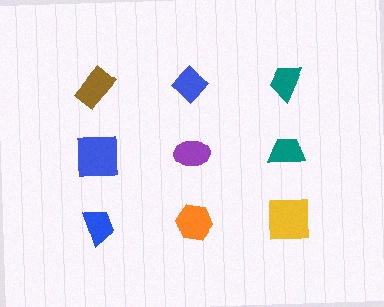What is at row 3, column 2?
An orange hexagon.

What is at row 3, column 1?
A blue trapezoid.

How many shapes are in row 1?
3 shapes.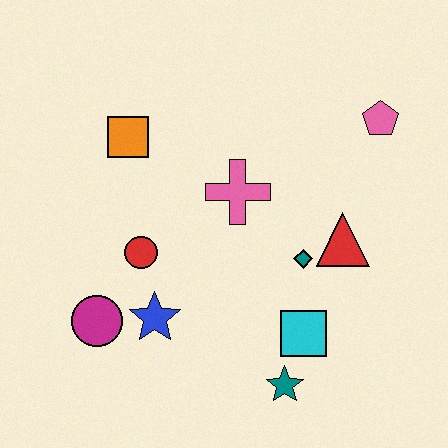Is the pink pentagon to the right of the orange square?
Yes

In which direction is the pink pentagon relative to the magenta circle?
The pink pentagon is to the right of the magenta circle.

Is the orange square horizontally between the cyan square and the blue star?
No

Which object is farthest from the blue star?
The pink pentagon is farthest from the blue star.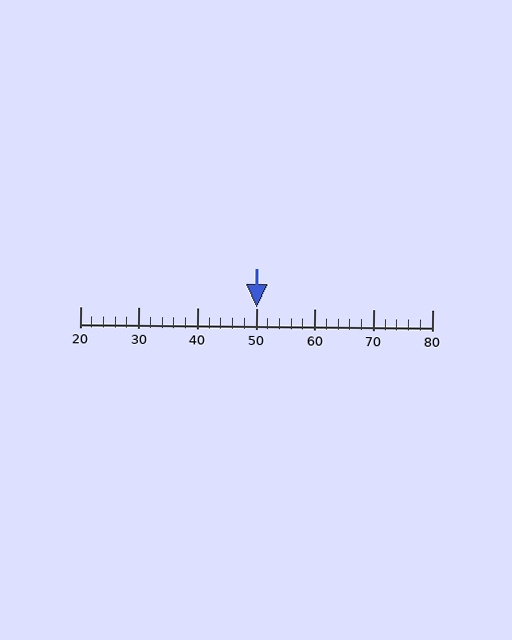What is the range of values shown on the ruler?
The ruler shows values from 20 to 80.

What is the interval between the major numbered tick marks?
The major tick marks are spaced 10 units apart.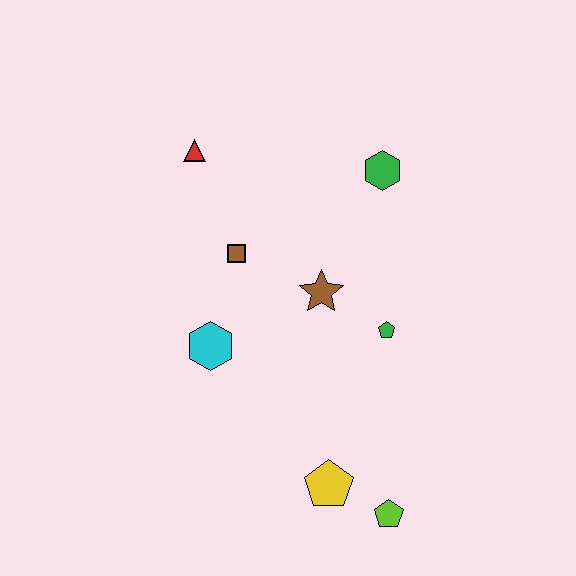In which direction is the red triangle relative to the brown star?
The red triangle is above the brown star.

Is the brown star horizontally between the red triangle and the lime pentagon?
Yes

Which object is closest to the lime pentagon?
The yellow pentagon is closest to the lime pentagon.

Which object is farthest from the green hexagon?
The lime pentagon is farthest from the green hexagon.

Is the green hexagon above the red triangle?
No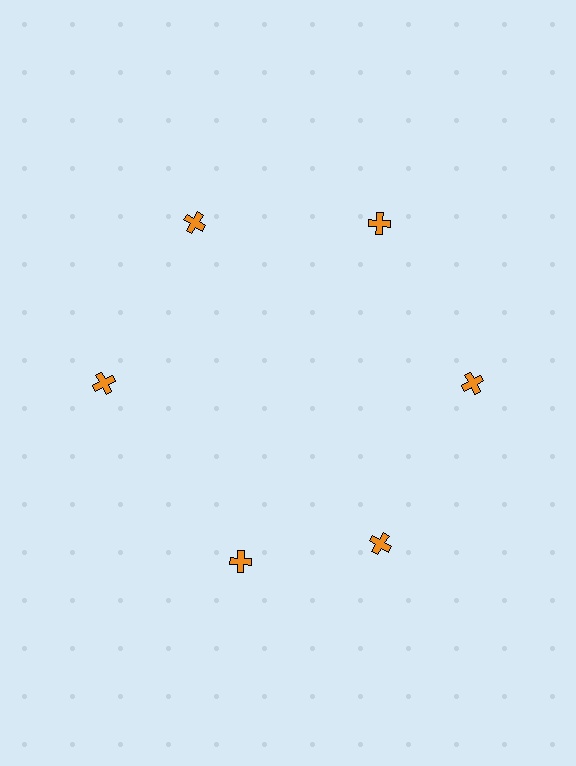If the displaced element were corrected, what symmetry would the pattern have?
It would have 6-fold rotational symmetry — the pattern would map onto itself every 60 degrees.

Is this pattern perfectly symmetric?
No. The 6 orange crosses are arranged in a ring, but one element near the 7 o'clock position is rotated out of alignment along the ring, breaking the 6-fold rotational symmetry.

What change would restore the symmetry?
The symmetry would be restored by rotating it back into even spacing with its neighbors so that all 6 crosses sit at equal angles and equal distance from the center.